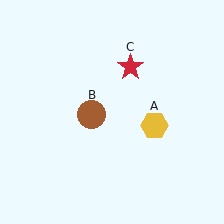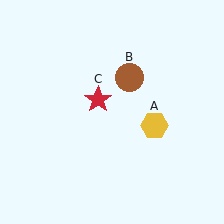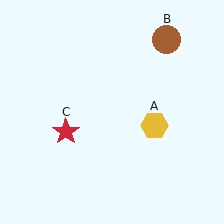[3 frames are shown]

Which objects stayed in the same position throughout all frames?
Yellow hexagon (object A) remained stationary.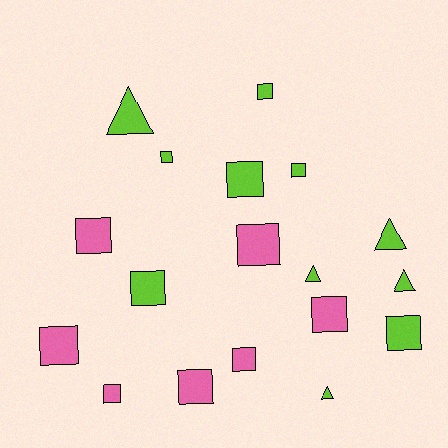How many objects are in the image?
There are 18 objects.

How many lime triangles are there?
There are 5 lime triangles.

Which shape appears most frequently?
Square, with 13 objects.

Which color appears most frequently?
Lime, with 11 objects.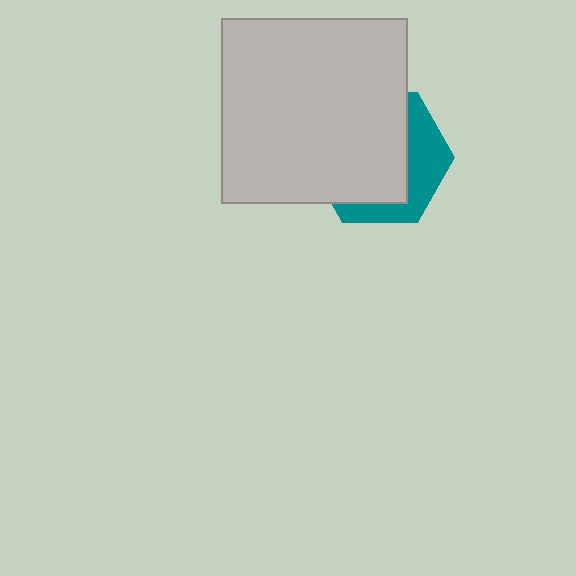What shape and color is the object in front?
The object in front is a light gray square.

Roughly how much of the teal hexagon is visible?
A small part of it is visible (roughly 35%).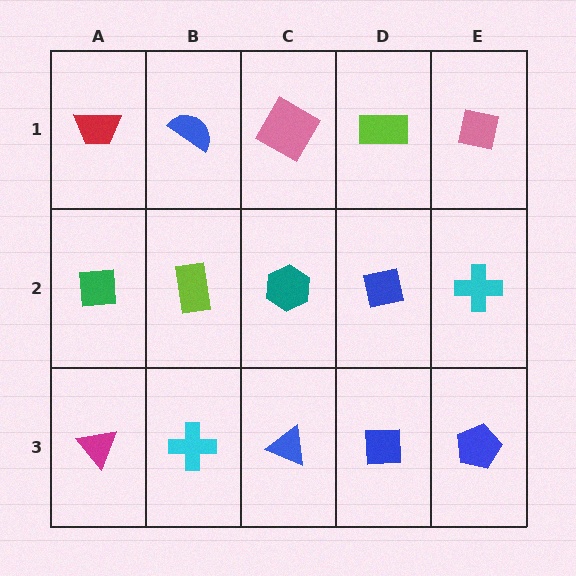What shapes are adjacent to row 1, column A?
A green square (row 2, column A), a blue semicircle (row 1, column B).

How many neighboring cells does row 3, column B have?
3.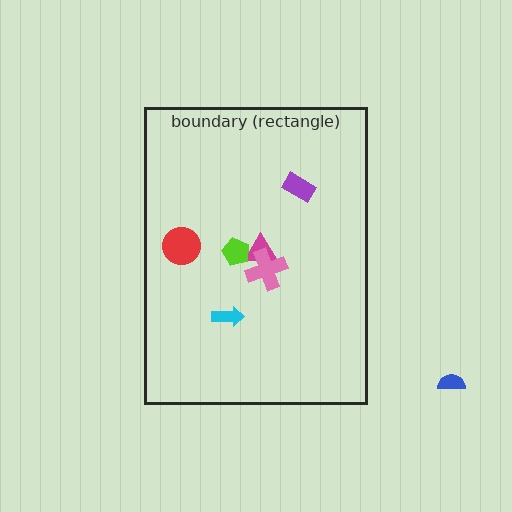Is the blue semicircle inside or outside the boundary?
Outside.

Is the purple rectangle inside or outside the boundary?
Inside.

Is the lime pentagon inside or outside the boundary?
Inside.